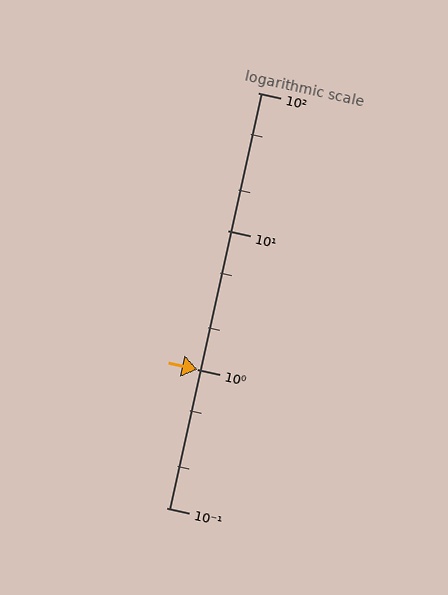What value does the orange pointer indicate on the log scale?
The pointer indicates approximately 1.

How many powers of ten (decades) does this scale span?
The scale spans 3 decades, from 0.1 to 100.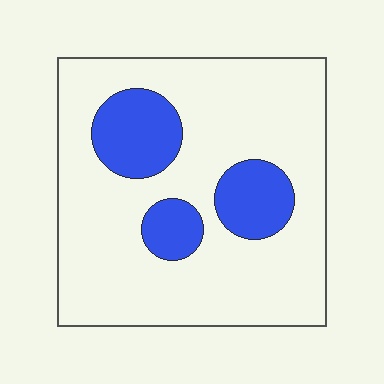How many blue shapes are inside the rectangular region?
3.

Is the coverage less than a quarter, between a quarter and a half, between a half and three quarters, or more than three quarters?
Less than a quarter.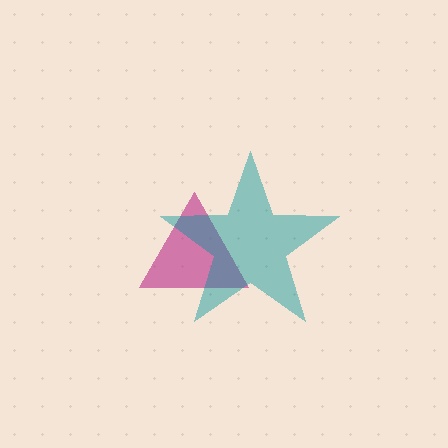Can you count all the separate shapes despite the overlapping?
Yes, there are 2 separate shapes.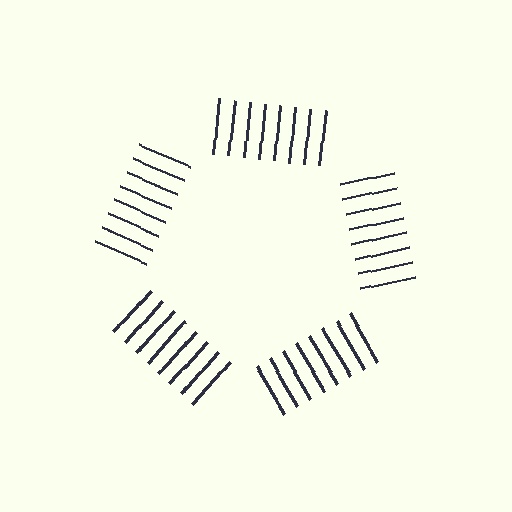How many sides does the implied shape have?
5 sides — the line-ends trace a pentagon.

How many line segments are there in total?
40 — 8 along each of the 5 edges.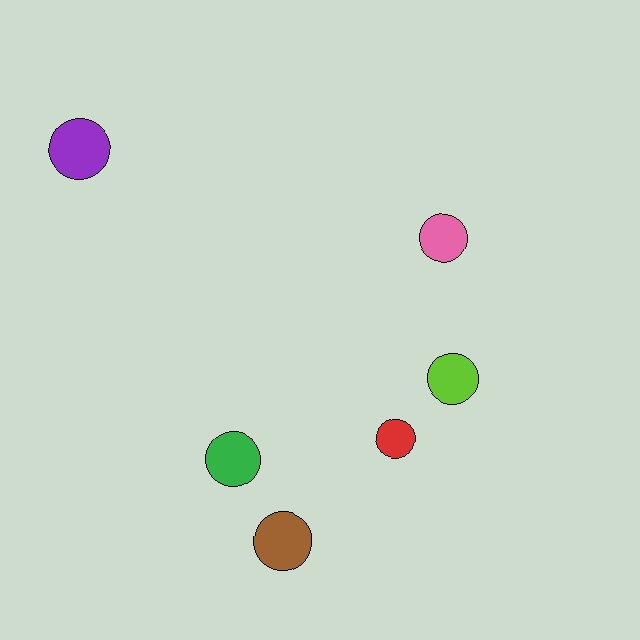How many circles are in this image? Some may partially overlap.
There are 6 circles.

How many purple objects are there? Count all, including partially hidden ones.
There is 1 purple object.